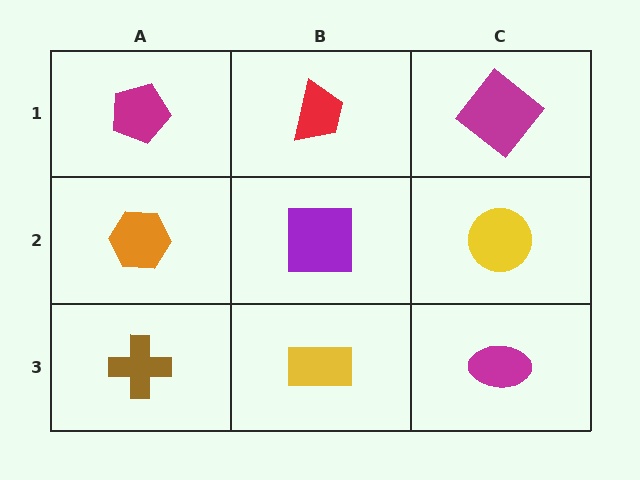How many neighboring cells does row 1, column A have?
2.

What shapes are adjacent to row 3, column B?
A purple square (row 2, column B), a brown cross (row 3, column A), a magenta ellipse (row 3, column C).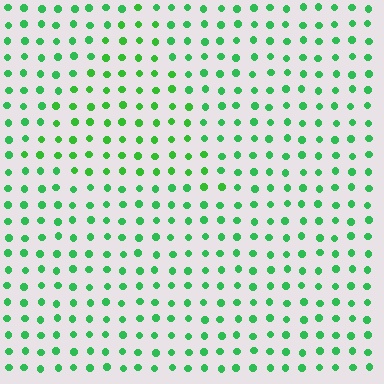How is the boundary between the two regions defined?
The boundary is defined purely by a slight shift in hue (about 16 degrees). Spacing, size, and orientation are identical on both sides.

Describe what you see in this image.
The image is filled with small green elements in a uniform arrangement. A triangle-shaped region is visible where the elements are tinted to a slightly different hue, forming a subtle color boundary.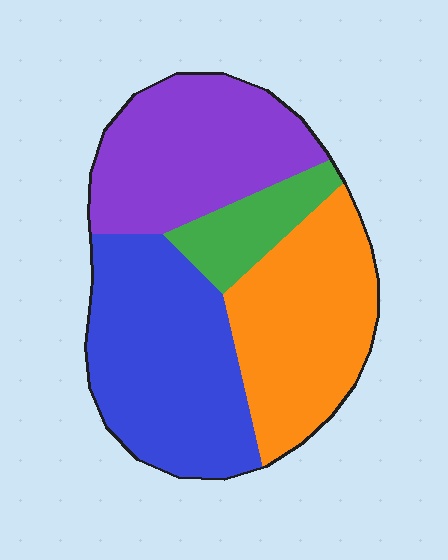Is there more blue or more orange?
Blue.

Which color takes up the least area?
Green, at roughly 10%.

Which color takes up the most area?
Blue, at roughly 35%.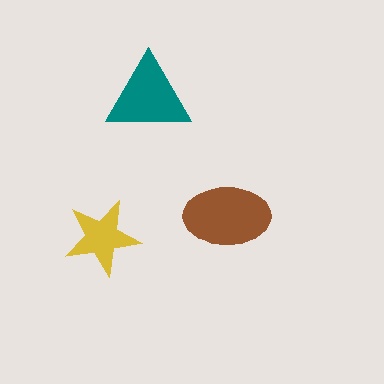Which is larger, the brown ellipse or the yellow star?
The brown ellipse.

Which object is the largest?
The brown ellipse.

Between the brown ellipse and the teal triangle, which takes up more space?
The brown ellipse.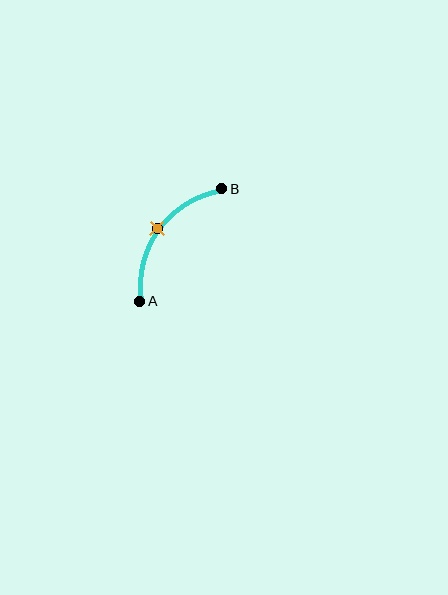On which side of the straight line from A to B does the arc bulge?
The arc bulges above and to the left of the straight line connecting A and B.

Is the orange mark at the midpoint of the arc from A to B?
Yes. The orange mark lies on the arc at equal arc-length from both A and B — it is the arc midpoint.